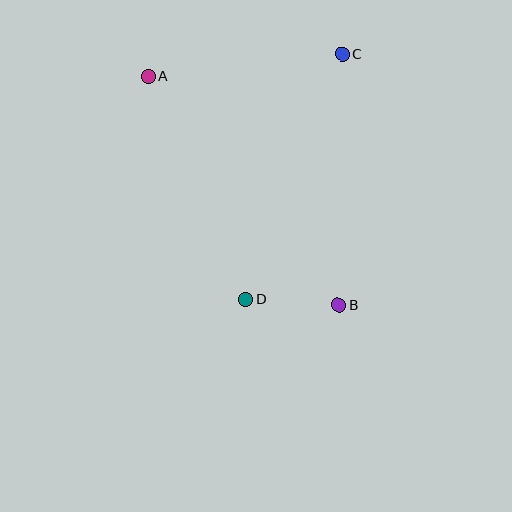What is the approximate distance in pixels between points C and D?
The distance between C and D is approximately 263 pixels.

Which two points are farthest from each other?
Points A and B are farthest from each other.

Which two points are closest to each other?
Points B and D are closest to each other.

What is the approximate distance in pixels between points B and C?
The distance between B and C is approximately 251 pixels.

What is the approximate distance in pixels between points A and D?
The distance between A and D is approximately 243 pixels.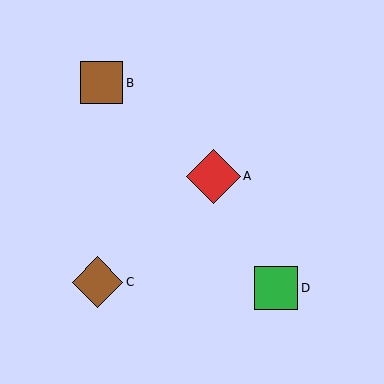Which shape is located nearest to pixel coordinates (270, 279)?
The green square (labeled D) at (276, 288) is nearest to that location.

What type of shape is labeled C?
Shape C is a brown diamond.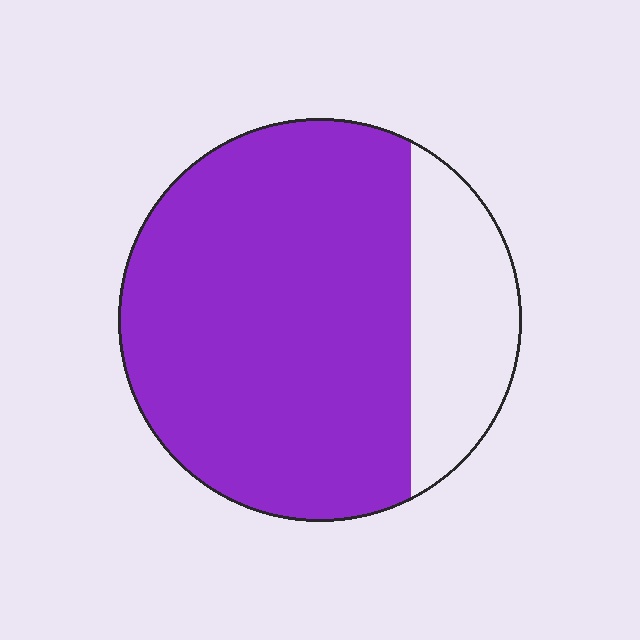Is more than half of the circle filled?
Yes.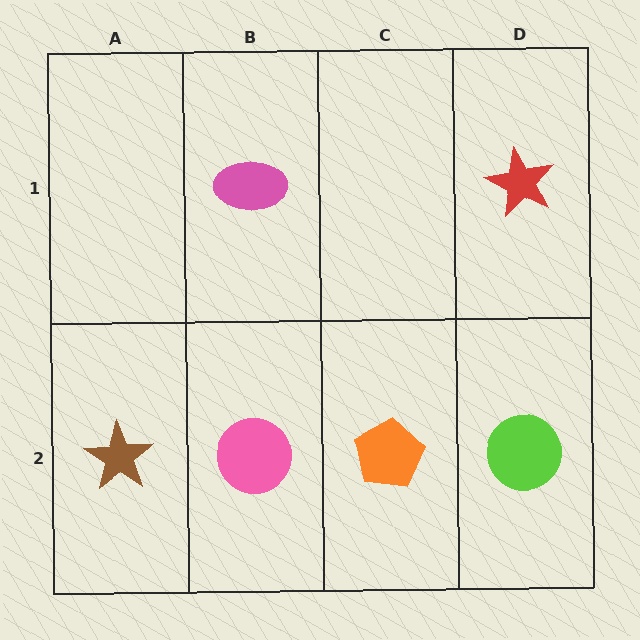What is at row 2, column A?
A brown star.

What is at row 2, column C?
An orange pentagon.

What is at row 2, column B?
A pink circle.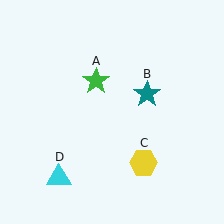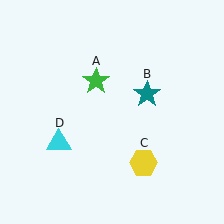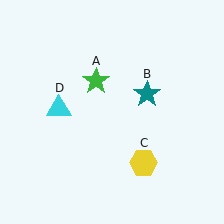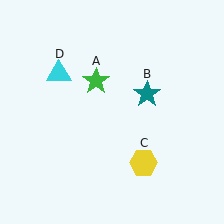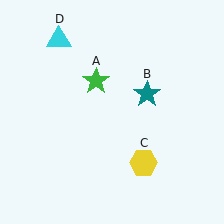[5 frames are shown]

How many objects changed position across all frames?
1 object changed position: cyan triangle (object D).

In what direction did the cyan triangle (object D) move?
The cyan triangle (object D) moved up.